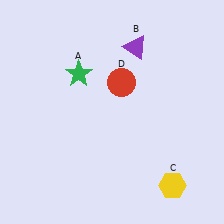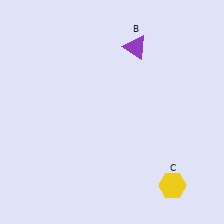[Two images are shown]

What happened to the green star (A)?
The green star (A) was removed in Image 2. It was in the top-left area of Image 1.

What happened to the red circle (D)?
The red circle (D) was removed in Image 2. It was in the top-right area of Image 1.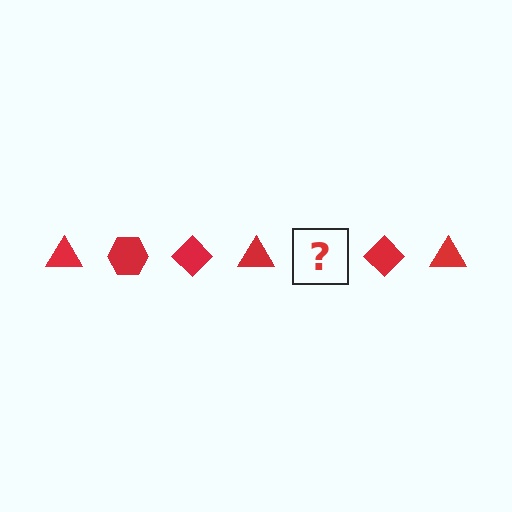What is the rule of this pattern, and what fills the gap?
The rule is that the pattern cycles through triangle, hexagon, diamond shapes in red. The gap should be filled with a red hexagon.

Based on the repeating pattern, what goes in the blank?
The blank should be a red hexagon.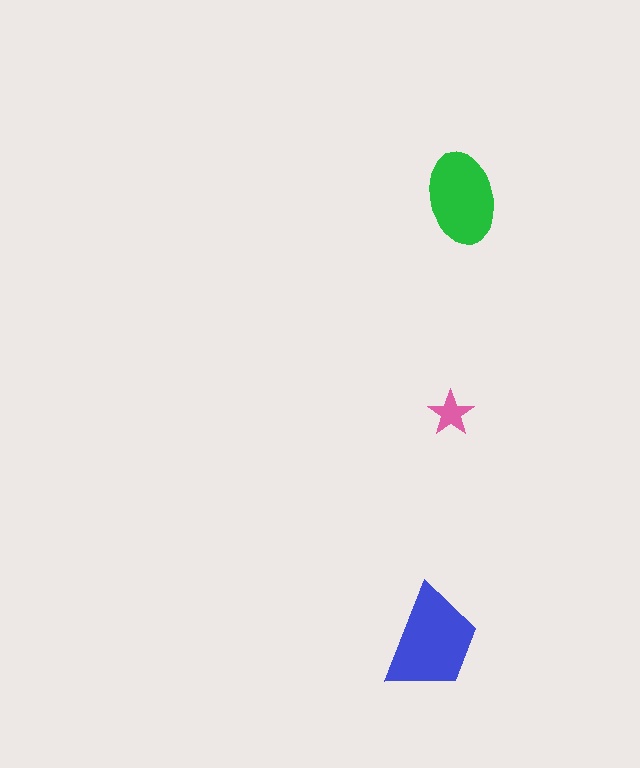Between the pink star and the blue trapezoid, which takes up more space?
The blue trapezoid.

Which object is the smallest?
The pink star.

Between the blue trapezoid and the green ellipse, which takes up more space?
The blue trapezoid.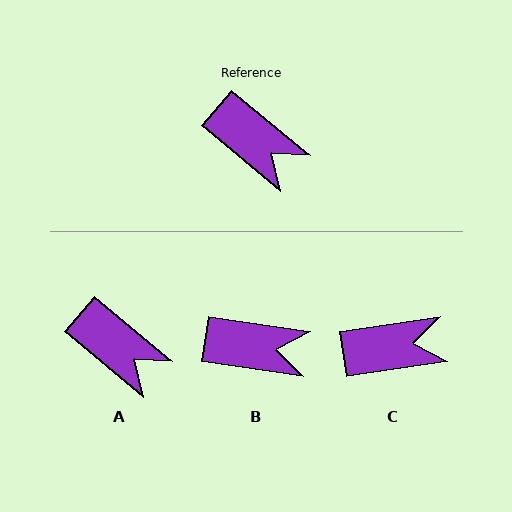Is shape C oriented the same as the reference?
No, it is off by about 48 degrees.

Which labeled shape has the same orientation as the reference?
A.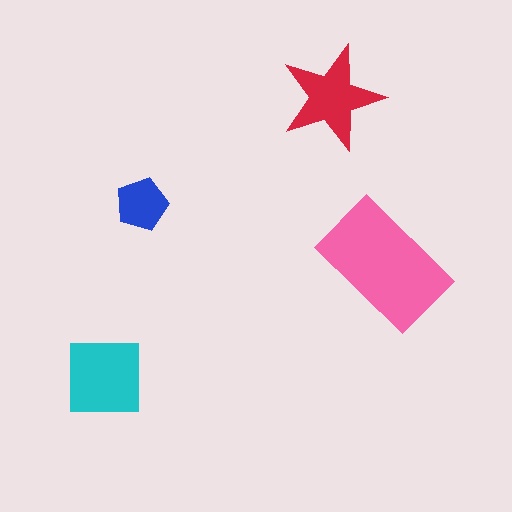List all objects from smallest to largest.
The blue pentagon, the red star, the cyan square, the pink rectangle.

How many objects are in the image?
There are 4 objects in the image.